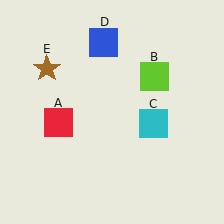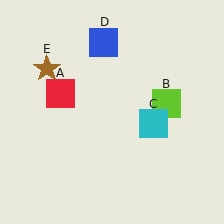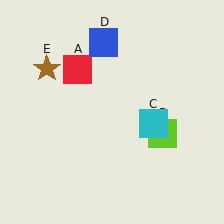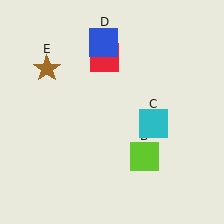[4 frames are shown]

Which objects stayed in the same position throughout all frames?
Cyan square (object C) and blue square (object D) and brown star (object E) remained stationary.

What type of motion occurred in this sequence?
The red square (object A), lime square (object B) rotated clockwise around the center of the scene.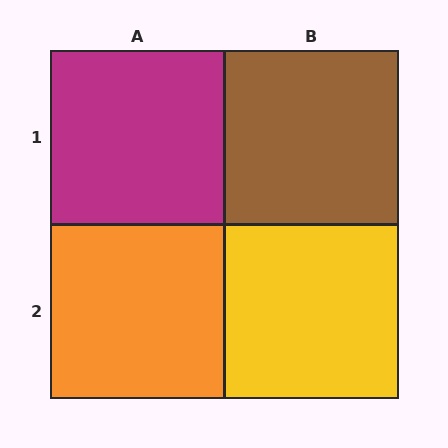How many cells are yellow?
1 cell is yellow.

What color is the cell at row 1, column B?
Brown.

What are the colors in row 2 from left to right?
Orange, yellow.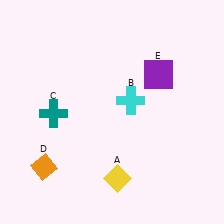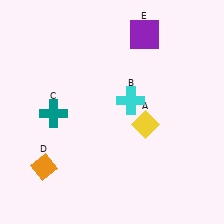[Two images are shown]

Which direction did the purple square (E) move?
The purple square (E) moved up.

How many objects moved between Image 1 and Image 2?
2 objects moved between the two images.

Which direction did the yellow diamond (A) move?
The yellow diamond (A) moved up.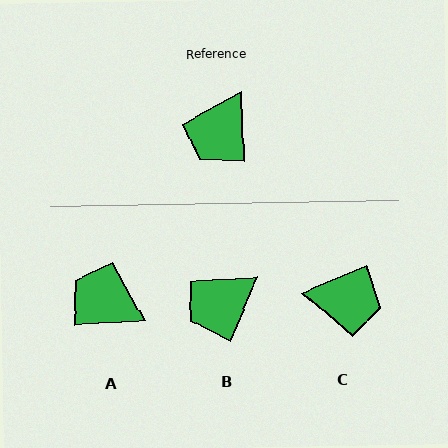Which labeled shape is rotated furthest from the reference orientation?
C, about 110 degrees away.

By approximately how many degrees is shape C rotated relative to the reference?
Approximately 110 degrees counter-clockwise.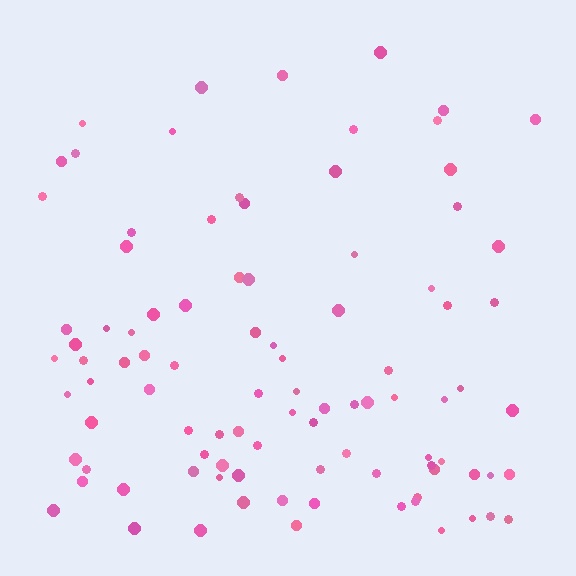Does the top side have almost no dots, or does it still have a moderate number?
Still a moderate number, just noticeably fewer than the bottom.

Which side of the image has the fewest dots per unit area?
The top.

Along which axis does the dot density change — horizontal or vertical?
Vertical.